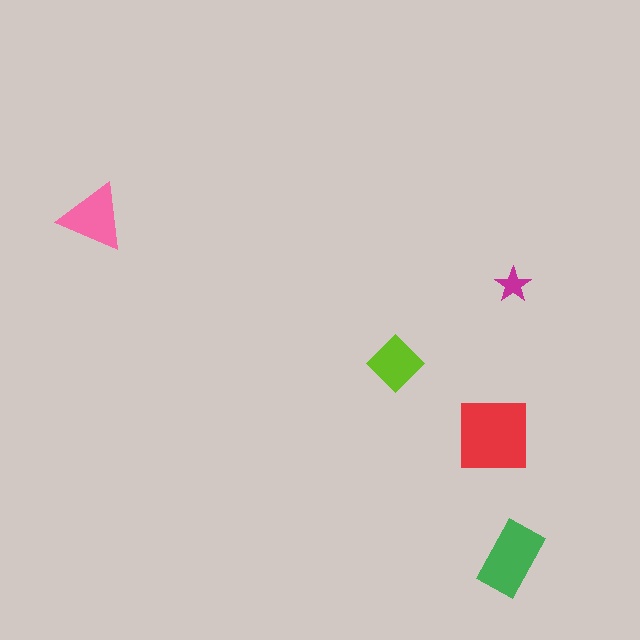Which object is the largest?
The red square.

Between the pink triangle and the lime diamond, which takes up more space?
The pink triangle.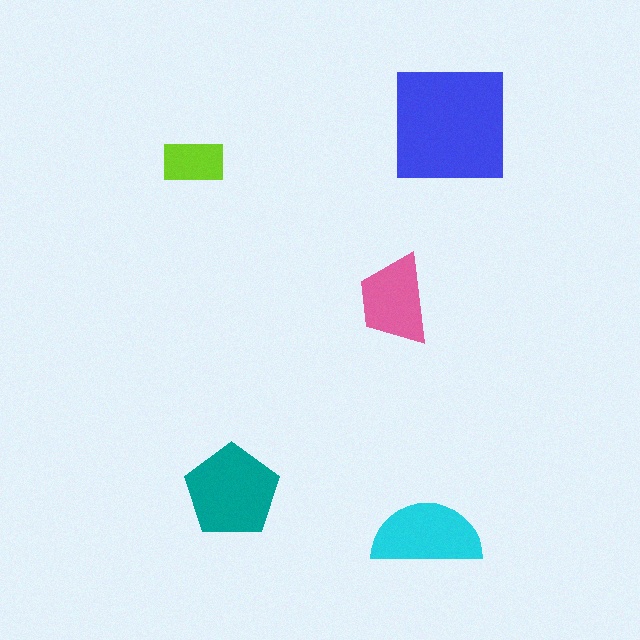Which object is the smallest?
The lime rectangle.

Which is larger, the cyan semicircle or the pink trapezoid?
The cyan semicircle.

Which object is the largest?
The blue square.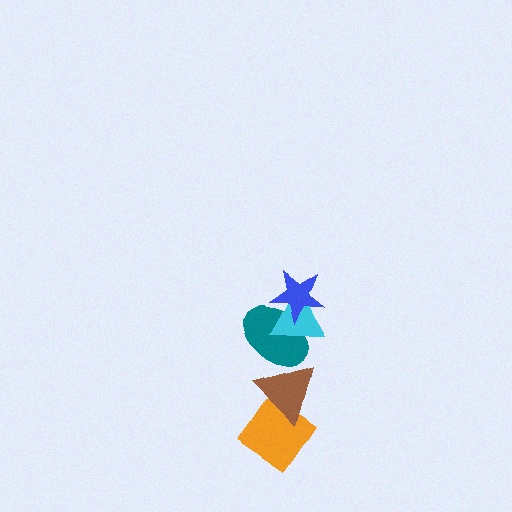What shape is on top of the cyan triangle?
The blue star is on top of the cyan triangle.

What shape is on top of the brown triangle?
The teal ellipse is on top of the brown triangle.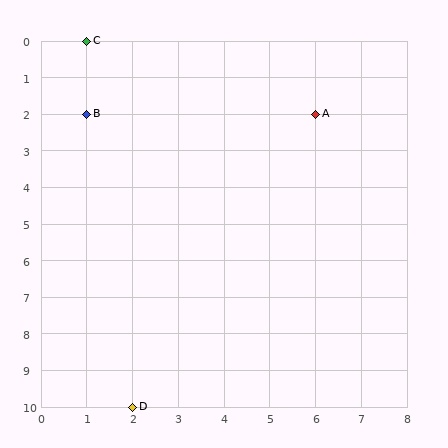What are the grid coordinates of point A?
Point A is at grid coordinates (6, 2).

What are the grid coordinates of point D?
Point D is at grid coordinates (2, 10).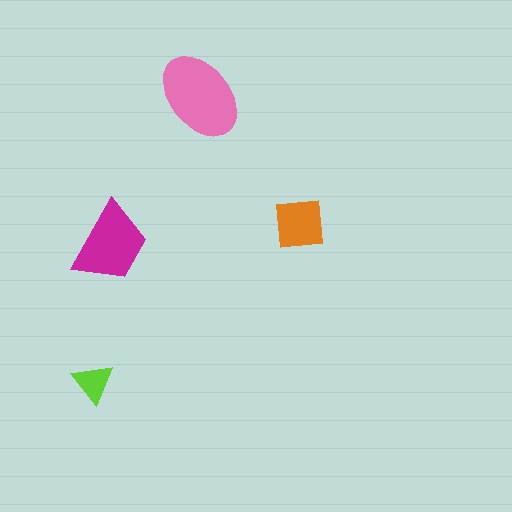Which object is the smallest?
The lime triangle.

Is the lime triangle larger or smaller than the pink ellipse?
Smaller.